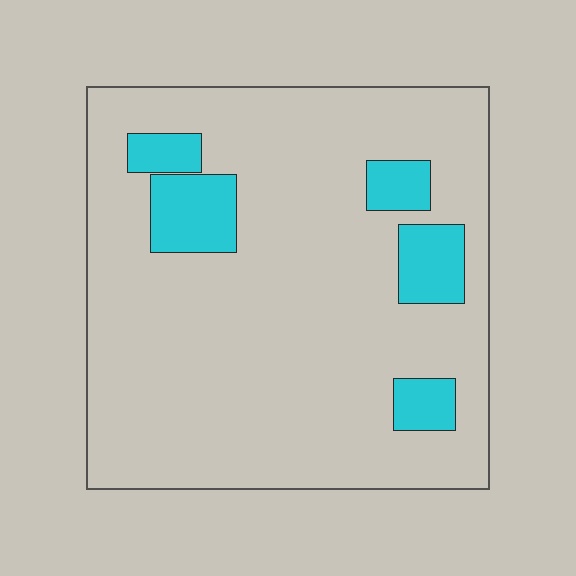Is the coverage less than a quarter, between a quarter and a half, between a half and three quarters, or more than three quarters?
Less than a quarter.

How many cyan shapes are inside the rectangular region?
5.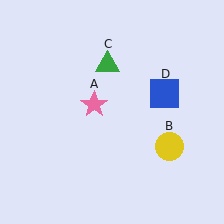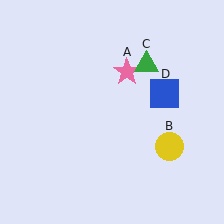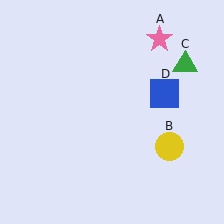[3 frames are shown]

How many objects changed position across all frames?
2 objects changed position: pink star (object A), green triangle (object C).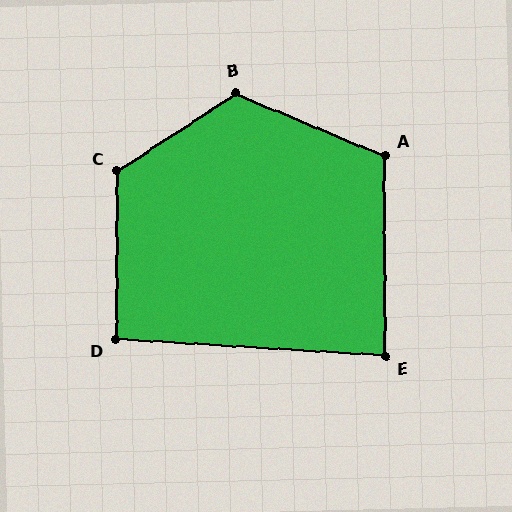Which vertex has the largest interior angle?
B, at approximately 125 degrees.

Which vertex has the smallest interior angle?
E, at approximately 87 degrees.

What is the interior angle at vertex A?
Approximately 113 degrees (obtuse).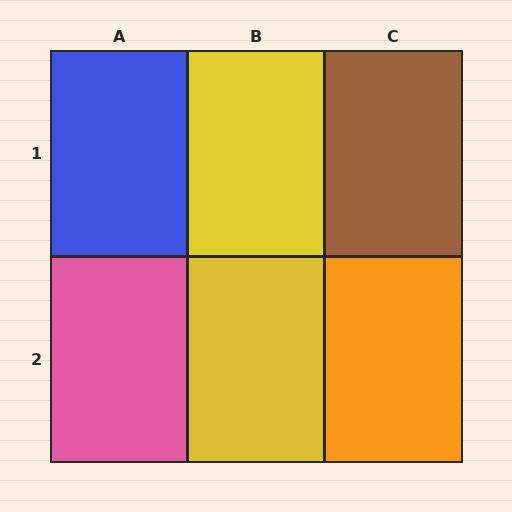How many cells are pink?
1 cell is pink.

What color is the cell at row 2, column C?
Orange.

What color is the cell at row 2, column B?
Yellow.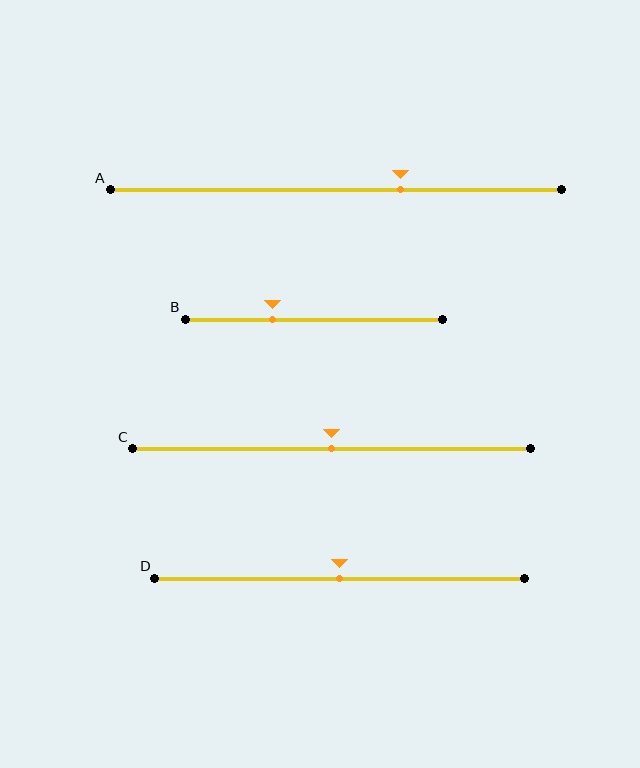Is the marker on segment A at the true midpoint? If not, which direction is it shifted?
No, the marker on segment A is shifted to the right by about 14% of the segment length.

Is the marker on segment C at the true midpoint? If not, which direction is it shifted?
Yes, the marker on segment C is at the true midpoint.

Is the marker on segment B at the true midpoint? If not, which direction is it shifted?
No, the marker on segment B is shifted to the left by about 16% of the segment length.